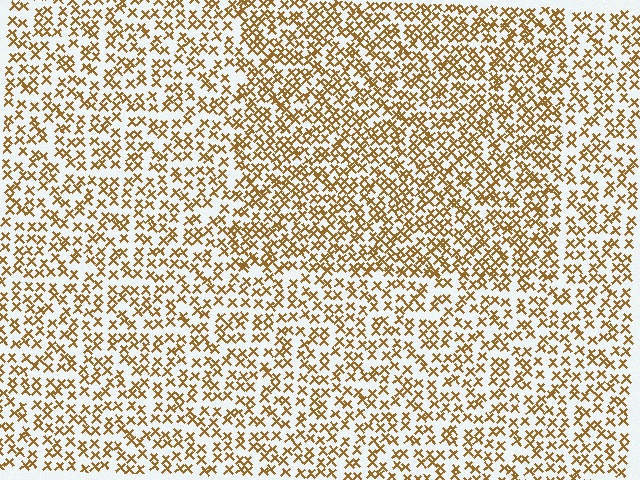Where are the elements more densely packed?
The elements are more densely packed inside the rectangle boundary.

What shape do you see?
I see a rectangle.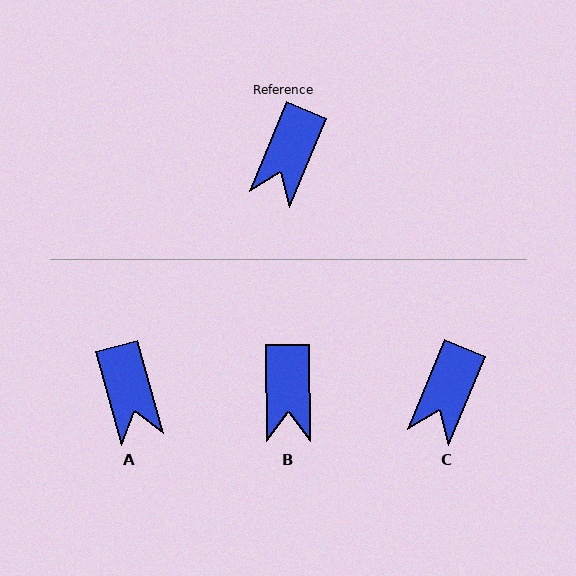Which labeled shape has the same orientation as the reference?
C.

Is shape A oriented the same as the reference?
No, it is off by about 38 degrees.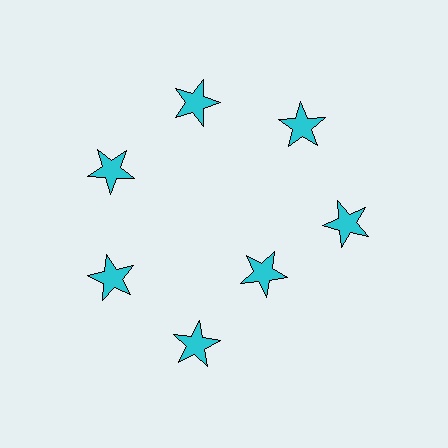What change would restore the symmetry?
The symmetry would be restored by moving it outward, back onto the ring so that all 7 stars sit at equal angles and equal distance from the center.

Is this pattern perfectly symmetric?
No. The 7 cyan stars are arranged in a ring, but one element near the 5 o'clock position is pulled inward toward the center, breaking the 7-fold rotational symmetry.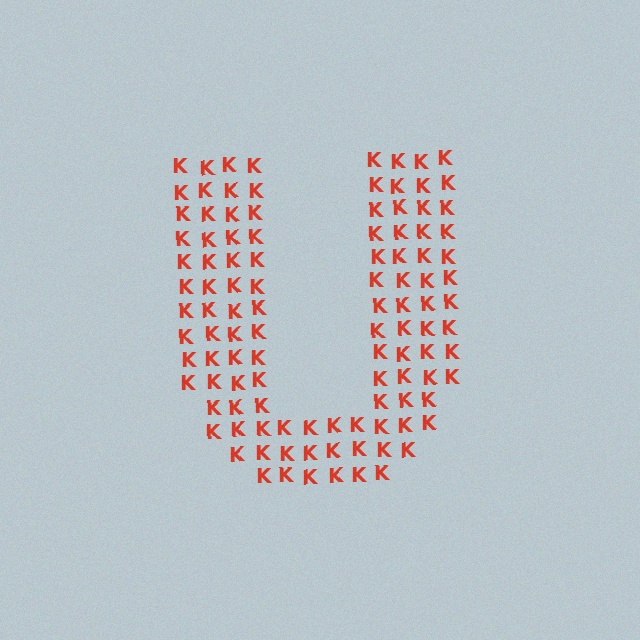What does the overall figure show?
The overall figure shows the letter U.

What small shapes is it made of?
It is made of small letter K's.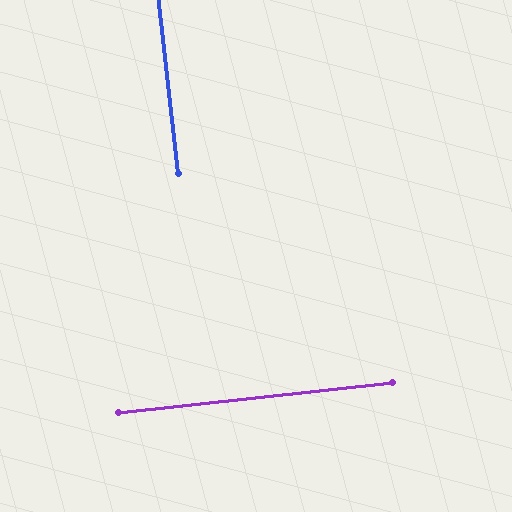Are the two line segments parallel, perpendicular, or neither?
Perpendicular — they meet at approximately 90°.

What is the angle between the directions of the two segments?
Approximately 90 degrees.